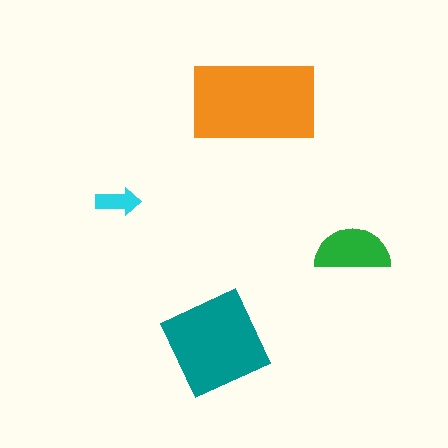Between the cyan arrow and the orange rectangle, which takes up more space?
The orange rectangle.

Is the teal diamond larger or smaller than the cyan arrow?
Larger.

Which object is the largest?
The orange rectangle.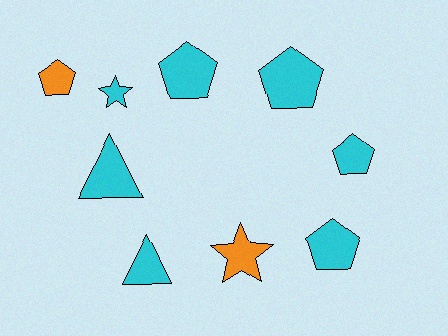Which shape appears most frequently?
Pentagon, with 5 objects.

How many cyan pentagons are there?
There are 4 cyan pentagons.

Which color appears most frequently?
Cyan, with 7 objects.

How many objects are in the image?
There are 9 objects.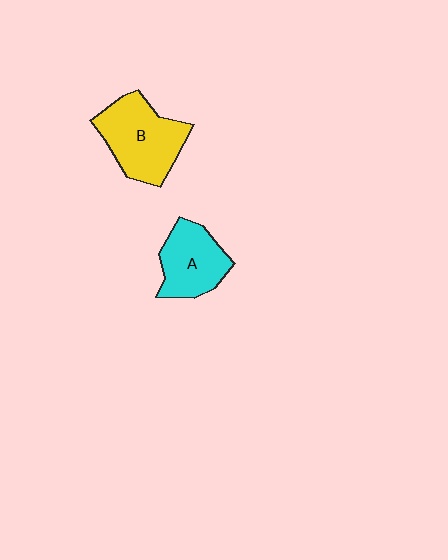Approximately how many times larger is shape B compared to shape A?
Approximately 1.3 times.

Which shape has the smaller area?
Shape A (cyan).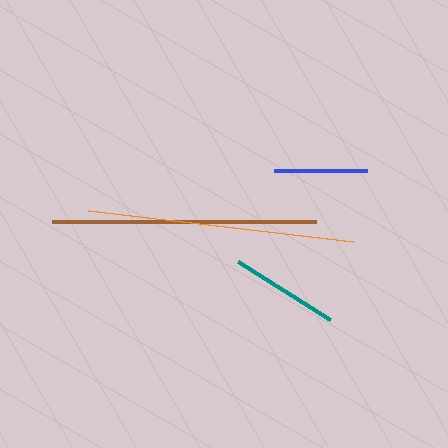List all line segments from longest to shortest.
From longest to shortest: orange, brown, teal, blue.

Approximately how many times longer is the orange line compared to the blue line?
The orange line is approximately 2.9 times the length of the blue line.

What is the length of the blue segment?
The blue segment is approximately 93 pixels long.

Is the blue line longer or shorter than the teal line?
The teal line is longer than the blue line.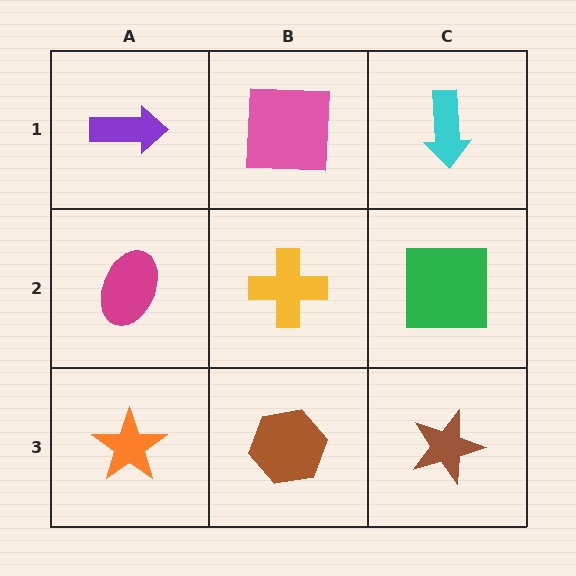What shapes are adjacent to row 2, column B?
A pink square (row 1, column B), a brown hexagon (row 3, column B), a magenta ellipse (row 2, column A), a green square (row 2, column C).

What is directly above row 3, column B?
A yellow cross.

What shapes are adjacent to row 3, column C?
A green square (row 2, column C), a brown hexagon (row 3, column B).